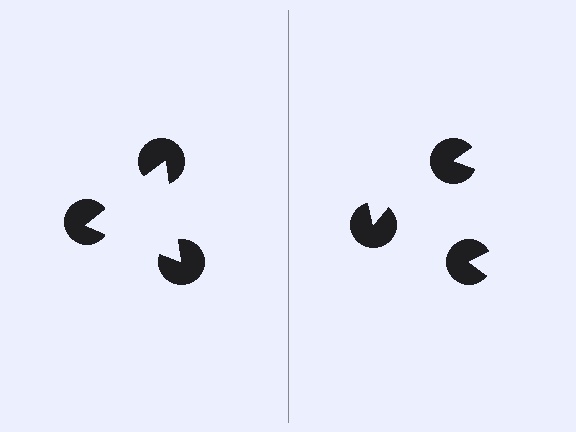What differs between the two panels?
The pac-man discs are positioned identically on both sides; only the wedge orientations differ. On the left they align to a triangle; on the right they are misaligned.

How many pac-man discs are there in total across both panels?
6 — 3 on each side.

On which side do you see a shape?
An illusory triangle appears on the left side. On the right side the wedge cuts are rotated, so no coherent shape forms.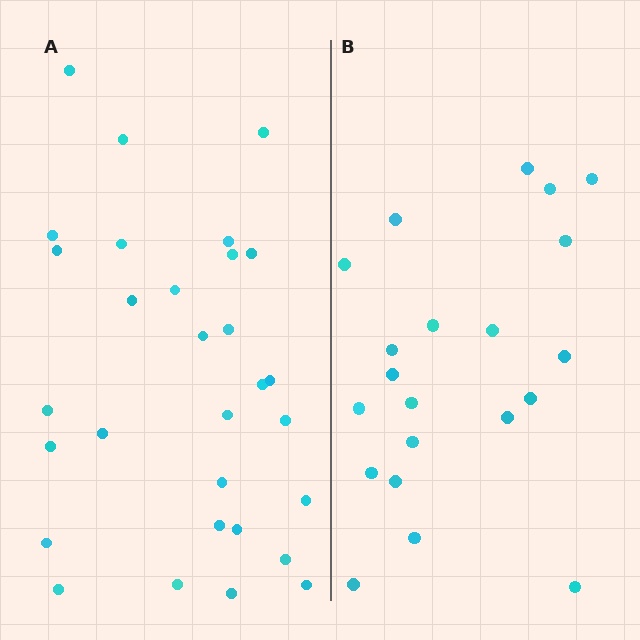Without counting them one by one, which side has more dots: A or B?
Region A (the left region) has more dots.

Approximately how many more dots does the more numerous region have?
Region A has roughly 8 or so more dots than region B.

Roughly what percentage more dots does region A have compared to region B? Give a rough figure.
About 45% more.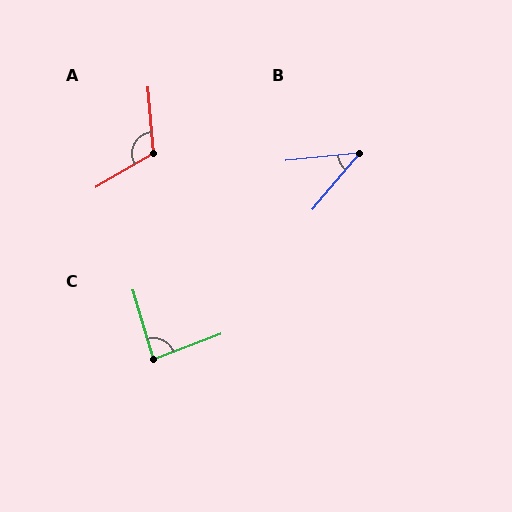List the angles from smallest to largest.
B (44°), C (86°), A (115°).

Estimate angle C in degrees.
Approximately 86 degrees.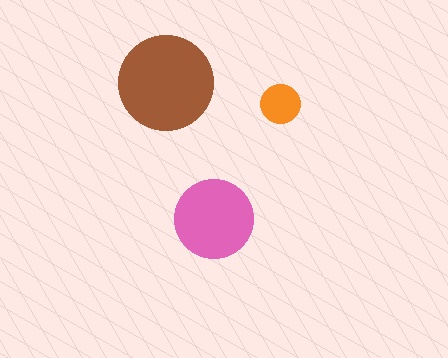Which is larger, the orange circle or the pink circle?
The pink one.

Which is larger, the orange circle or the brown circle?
The brown one.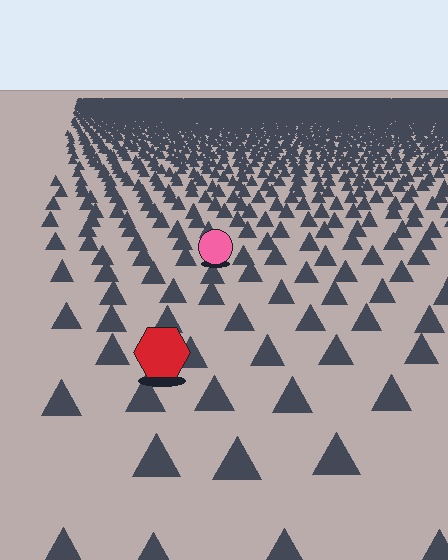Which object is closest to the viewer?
The red hexagon is closest. The texture marks near it are larger and more spread out.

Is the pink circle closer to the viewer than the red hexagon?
No. The red hexagon is closer — you can tell from the texture gradient: the ground texture is coarser near it.